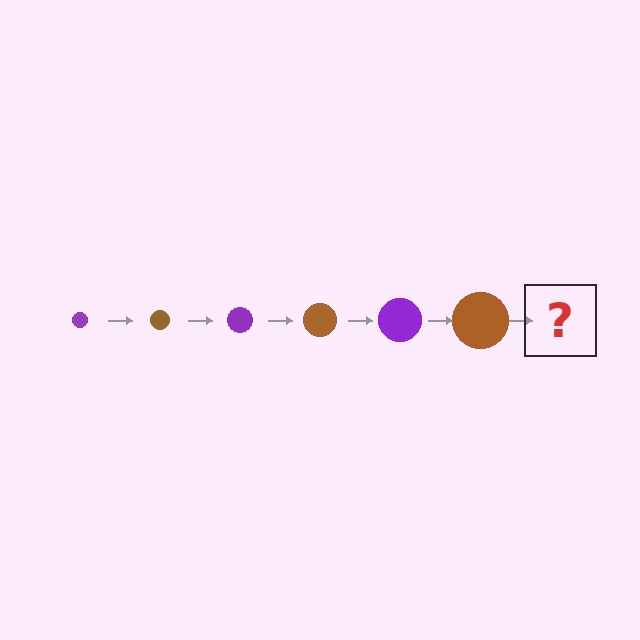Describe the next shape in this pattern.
It should be a purple circle, larger than the previous one.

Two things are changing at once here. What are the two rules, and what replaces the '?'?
The two rules are that the circle grows larger each step and the color cycles through purple and brown. The '?' should be a purple circle, larger than the previous one.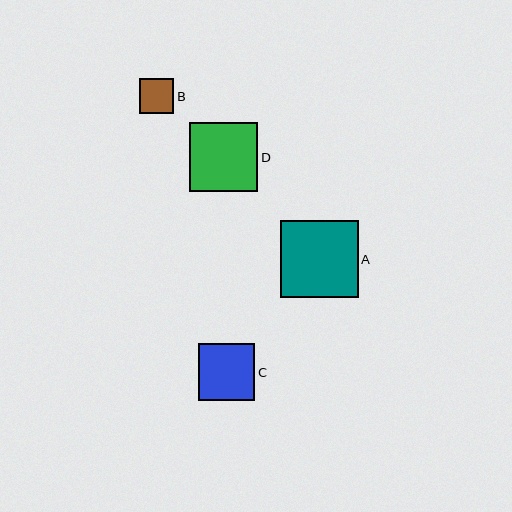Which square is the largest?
Square A is the largest with a size of approximately 77 pixels.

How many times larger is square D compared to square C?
Square D is approximately 1.2 times the size of square C.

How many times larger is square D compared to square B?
Square D is approximately 2.0 times the size of square B.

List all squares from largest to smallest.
From largest to smallest: A, D, C, B.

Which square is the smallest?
Square B is the smallest with a size of approximately 35 pixels.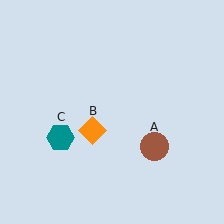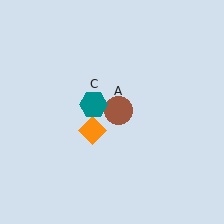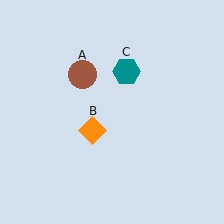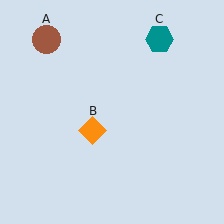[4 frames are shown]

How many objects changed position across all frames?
2 objects changed position: brown circle (object A), teal hexagon (object C).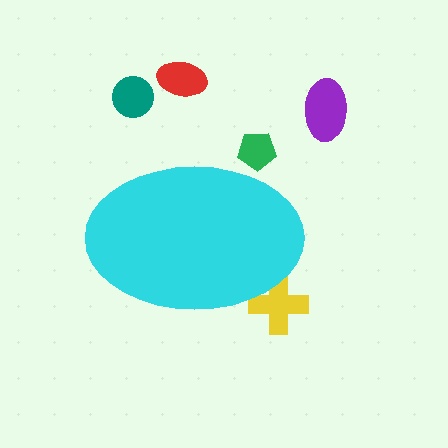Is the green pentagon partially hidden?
Yes, the green pentagon is partially hidden behind the cyan ellipse.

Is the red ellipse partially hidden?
No, the red ellipse is fully visible.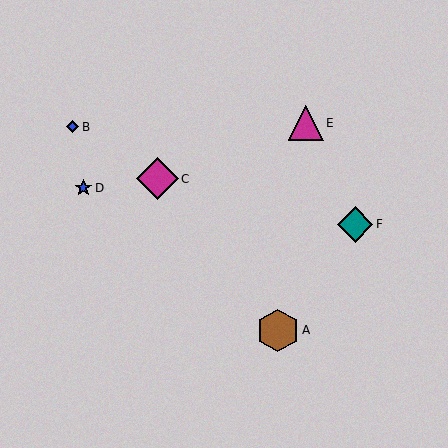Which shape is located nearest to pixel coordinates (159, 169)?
The magenta diamond (labeled C) at (157, 179) is nearest to that location.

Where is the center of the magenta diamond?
The center of the magenta diamond is at (157, 179).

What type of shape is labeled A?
Shape A is a brown hexagon.